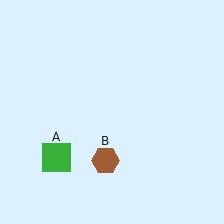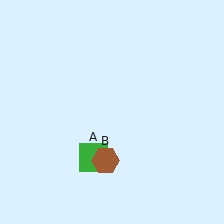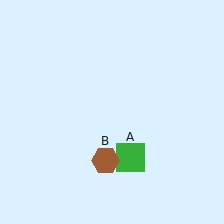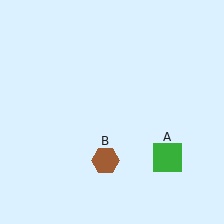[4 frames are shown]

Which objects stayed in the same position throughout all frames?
Brown hexagon (object B) remained stationary.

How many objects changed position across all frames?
1 object changed position: green square (object A).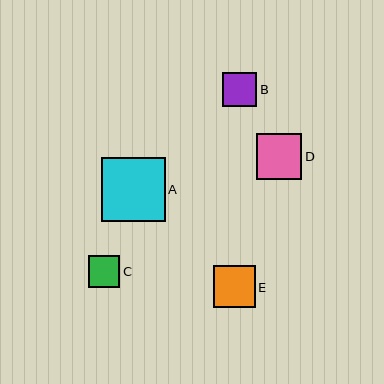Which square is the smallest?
Square C is the smallest with a size of approximately 31 pixels.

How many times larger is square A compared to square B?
Square A is approximately 1.9 times the size of square B.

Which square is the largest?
Square A is the largest with a size of approximately 64 pixels.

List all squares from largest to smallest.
From largest to smallest: A, D, E, B, C.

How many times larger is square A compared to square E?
Square A is approximately 1.5 times the size of square E.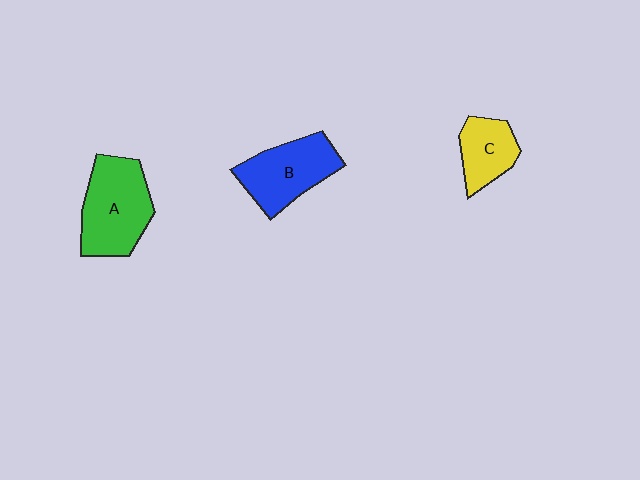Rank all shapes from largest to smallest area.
From largest to smallest: A (green), B (blue), C (yellow).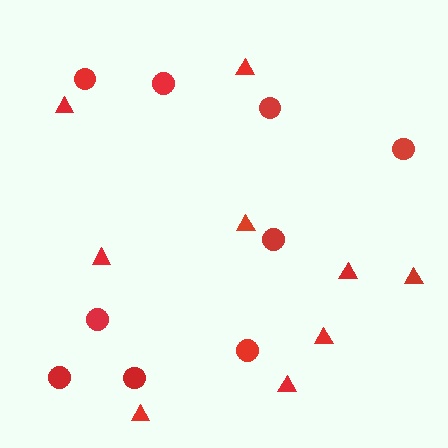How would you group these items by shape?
There are 2 groups: one group of triangles (9) and one group of circles (9).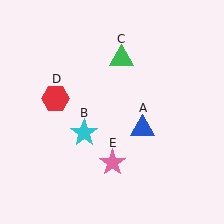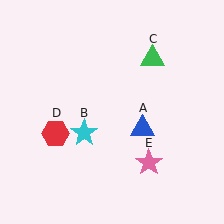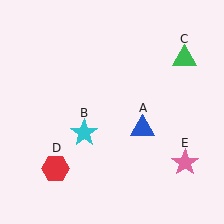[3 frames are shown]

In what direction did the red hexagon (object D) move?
The red hexagon (object D) moved down.